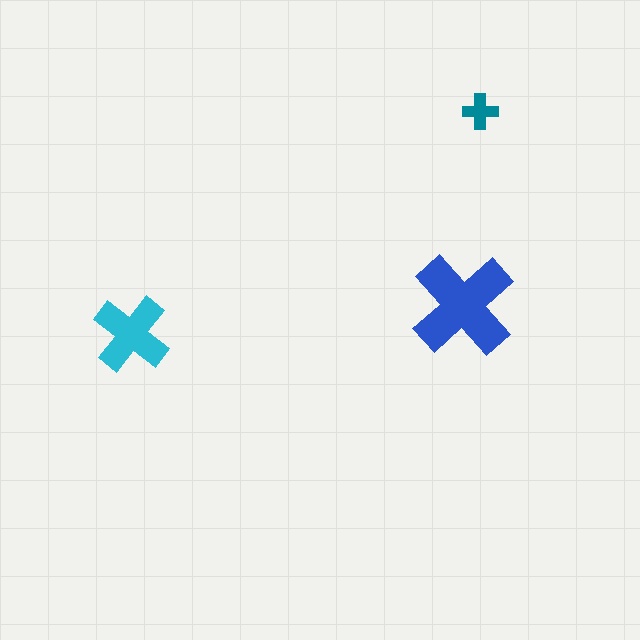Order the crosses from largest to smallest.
the blue one, the cyan one, the teal one.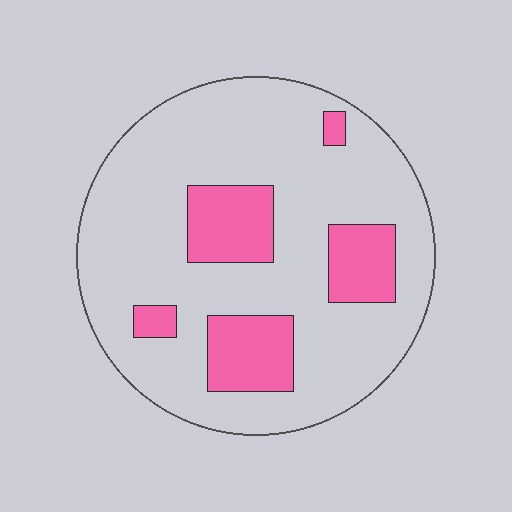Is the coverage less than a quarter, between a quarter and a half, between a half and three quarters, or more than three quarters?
Less than a quarter.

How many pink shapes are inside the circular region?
5.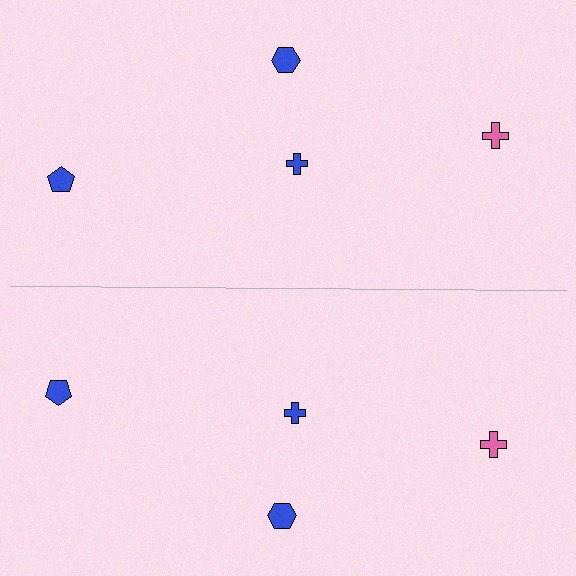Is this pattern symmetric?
Yes, this pattern has bilateral (reflection) symmetry.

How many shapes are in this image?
There are 8 shapes in this image.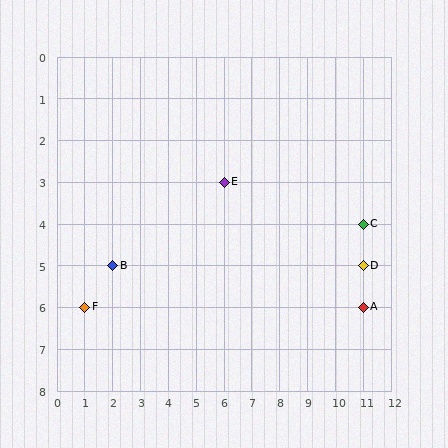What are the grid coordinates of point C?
Point C is at grid coordinates (11, 4).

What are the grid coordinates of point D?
Point D is at grid coordinates (11, 5).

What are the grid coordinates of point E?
Point E is at grid coordinates (6, 3).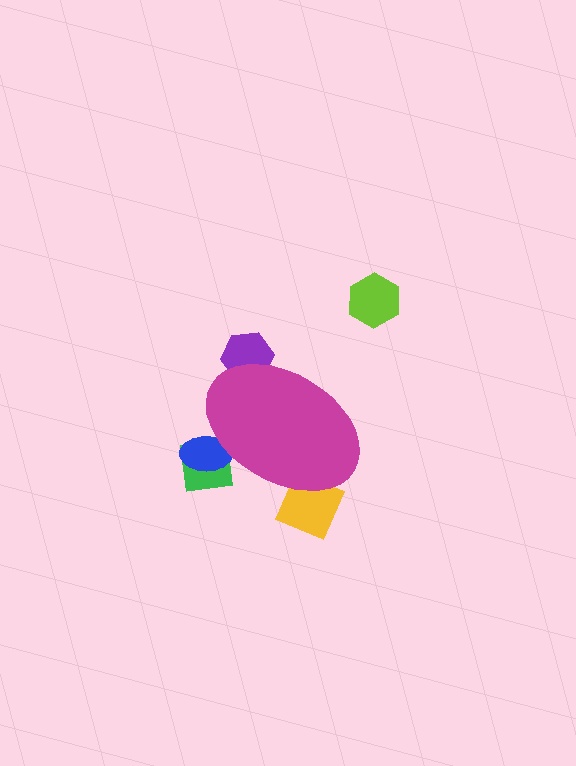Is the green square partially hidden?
Yes, the green square is partially hidden behind the magenta ellipse.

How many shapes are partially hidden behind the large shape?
4 shapes are partially hidden.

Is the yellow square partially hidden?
Yes, the yellow square is partially hidden behind the magenta ellipse.